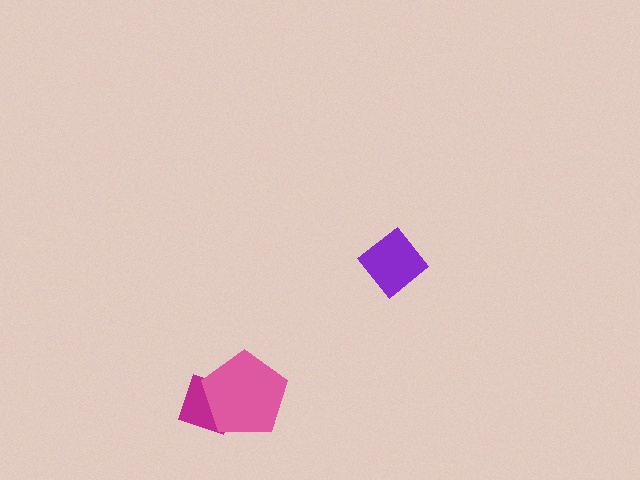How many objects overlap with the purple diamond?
0 objects overlap with the purple diamond.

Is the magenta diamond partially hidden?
Yes, it is partially covered by another shape.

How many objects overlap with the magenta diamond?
1 object overlaps with the magenta diamond.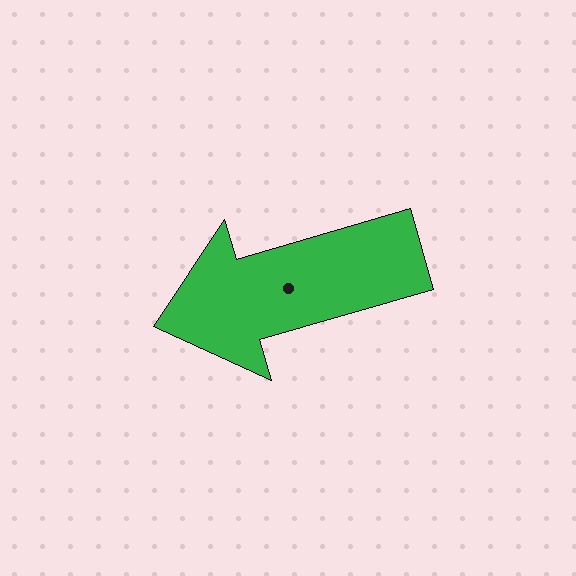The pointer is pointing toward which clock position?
Roughly 8 o'clock.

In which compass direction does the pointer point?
West.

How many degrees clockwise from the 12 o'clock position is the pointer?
Approximately 254 degrees.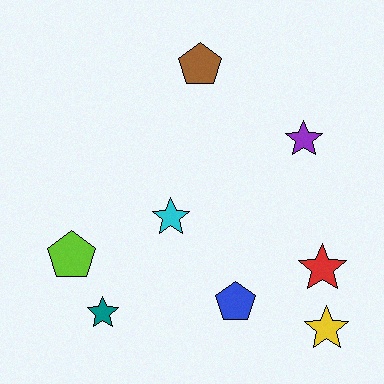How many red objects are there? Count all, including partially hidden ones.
There is 1 red object.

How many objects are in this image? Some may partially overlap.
There are 8 objects.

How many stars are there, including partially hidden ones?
There are 5 stars.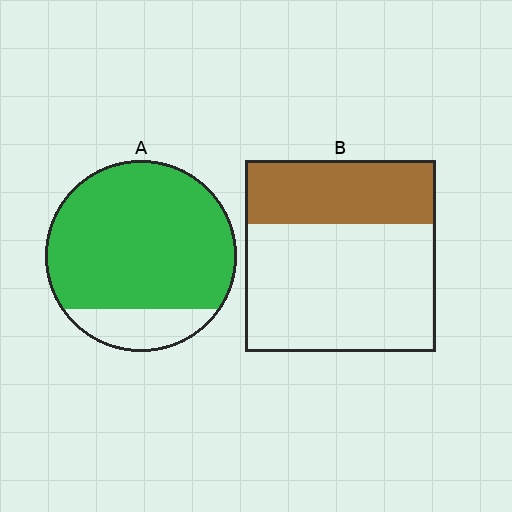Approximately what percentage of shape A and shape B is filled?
A is approximately 85% and B is approximately 35%.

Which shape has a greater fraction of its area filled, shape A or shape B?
Shape A.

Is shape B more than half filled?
No.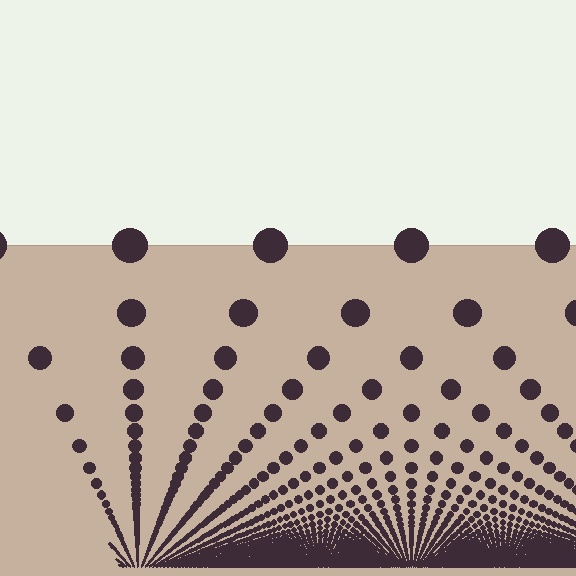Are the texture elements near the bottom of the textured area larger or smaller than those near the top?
Smaller. The gradient is inverted — elements near the bottom are smaller and denser.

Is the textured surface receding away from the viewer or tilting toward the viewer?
The surface appears to tilt toward the viewer. Texture elements get larger and sparser toward the top.